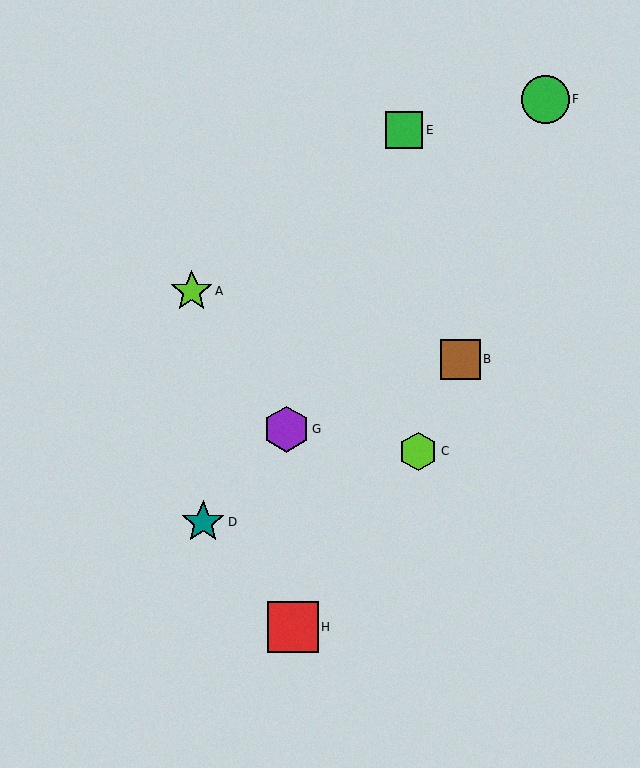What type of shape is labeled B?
Shape B is a brown square.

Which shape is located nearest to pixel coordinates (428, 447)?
The lime hexagon (labeled C) at (418, 451) is nearest to that location.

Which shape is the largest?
The red square (labeled H) is the largest.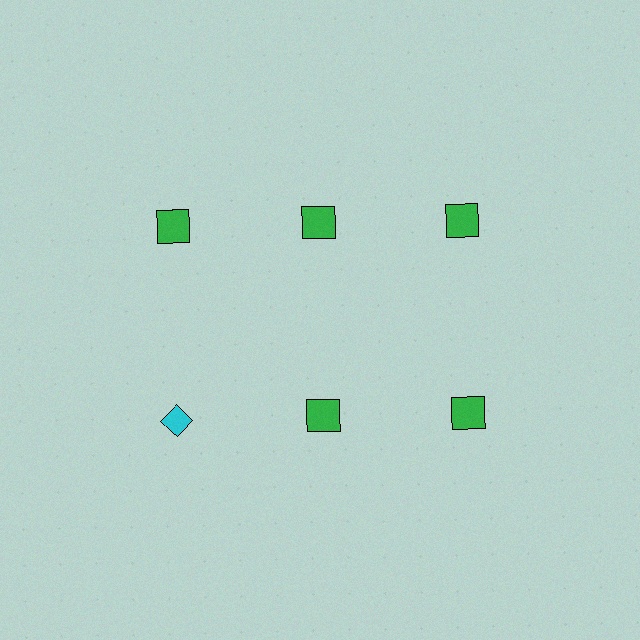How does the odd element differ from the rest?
It differs in both color (cyan instead of green) and shape (diamond instead of square).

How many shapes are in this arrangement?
There are 6 shapes arranged in a grid pattern.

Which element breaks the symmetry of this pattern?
The cyan diamond in the second row, leftmost column breaks the symmetry. All other shapes are green squares.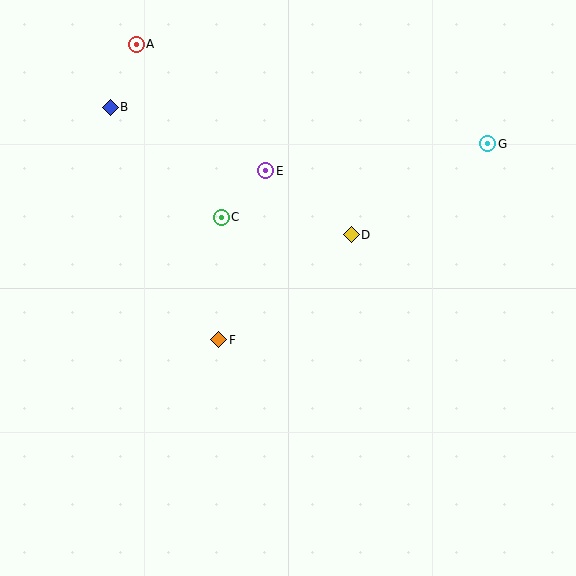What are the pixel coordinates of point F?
Point F is at (219, 340).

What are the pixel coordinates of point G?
Point G is at (488, 144).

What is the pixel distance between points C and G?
The distance between C and G is 277 pixels.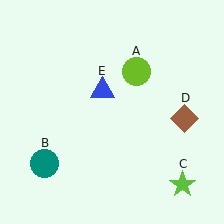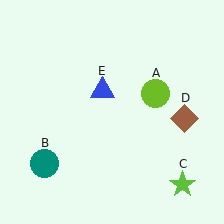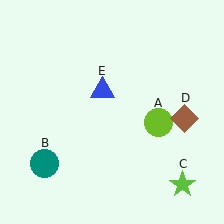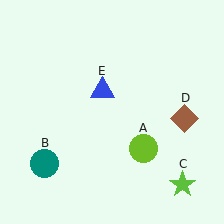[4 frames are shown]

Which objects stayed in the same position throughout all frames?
Teal circle (object B) and lime star (object C) and brown diamond (object D) and blue triangle (object E) remained stationary.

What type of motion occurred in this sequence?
The lime circle (object A) rotated clockwise around the center of the scene.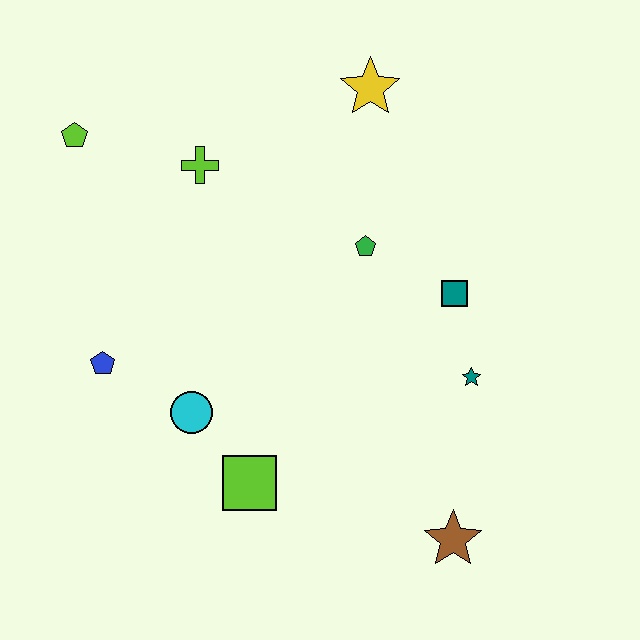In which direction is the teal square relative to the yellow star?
The teal square is below the yellow star.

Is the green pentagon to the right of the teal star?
No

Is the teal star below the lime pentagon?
Yes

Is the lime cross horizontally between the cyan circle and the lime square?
Yes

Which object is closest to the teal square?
The teal star is closest to the teal square.